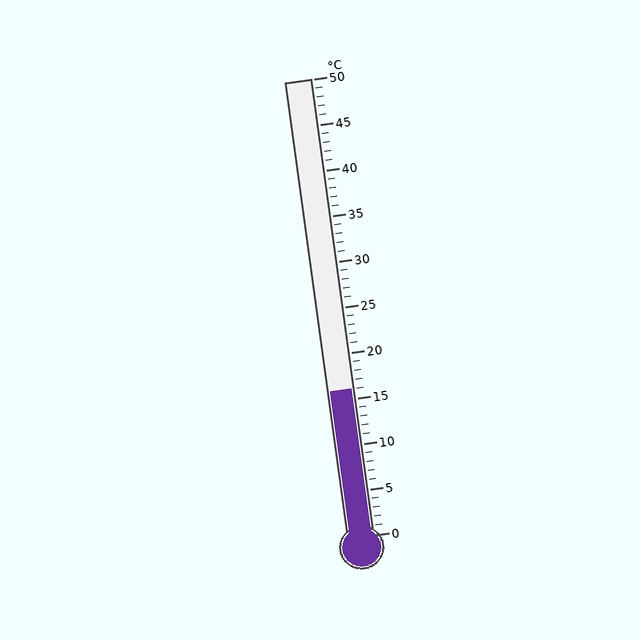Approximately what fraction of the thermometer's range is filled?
The thermometer is filled to approximately 30% of its range.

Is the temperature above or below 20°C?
The temperature is below 20°C.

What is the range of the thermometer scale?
The thermometer scale ranges from 0°C to 50°C.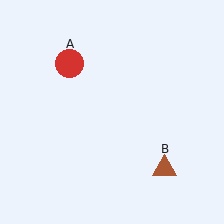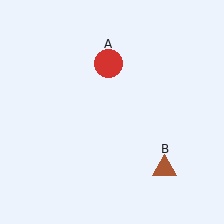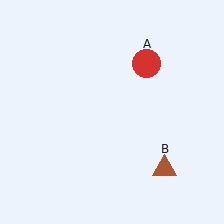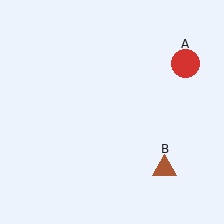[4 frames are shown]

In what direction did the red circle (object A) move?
The red circle (object A) moved right.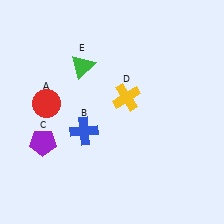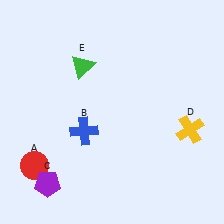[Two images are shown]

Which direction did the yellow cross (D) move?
The yellow cross (D) moved right.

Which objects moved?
The objects that moved are: the red circle (A), the purple pentagon (C), the yellow cross (D).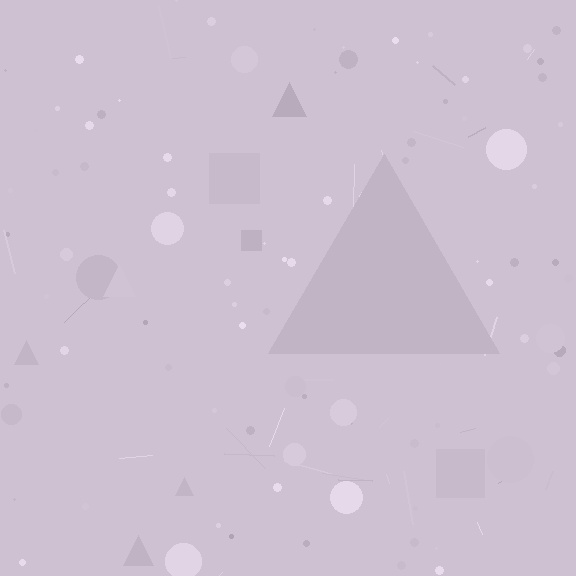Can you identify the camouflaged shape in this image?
The camouflaged shape is a triangle.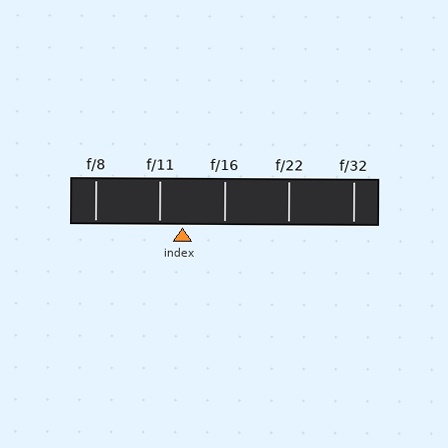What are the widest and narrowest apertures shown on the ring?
The widest aperture shown is f/8 and the narrowest is f/32.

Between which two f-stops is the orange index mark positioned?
The index mark is between f/11 and f/16.